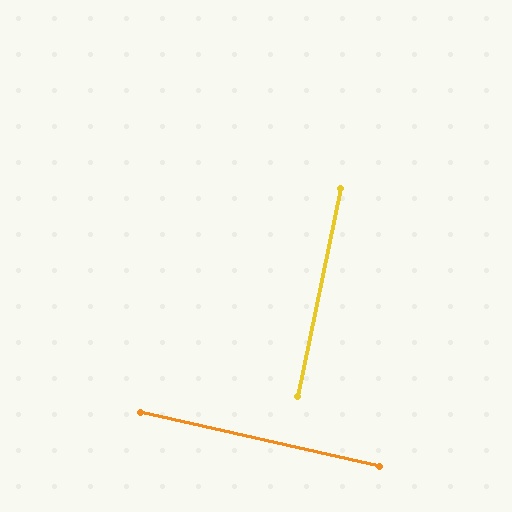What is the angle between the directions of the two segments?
Approximately 89 degrees.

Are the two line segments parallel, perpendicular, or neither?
Perpendicular — they meet at approximately 89°.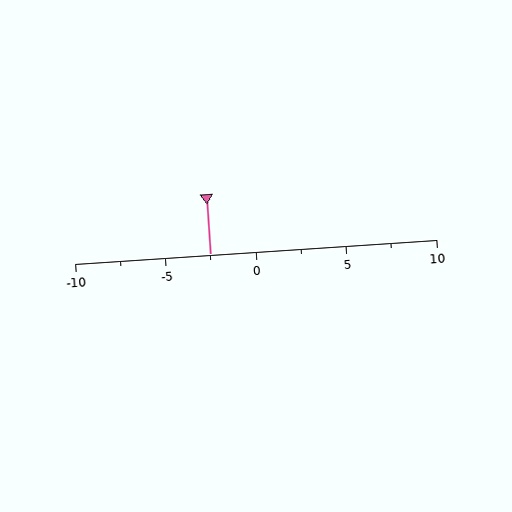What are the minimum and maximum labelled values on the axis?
The axis runs from -10 to 10.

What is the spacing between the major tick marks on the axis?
The major ticks are spaced 5 apart.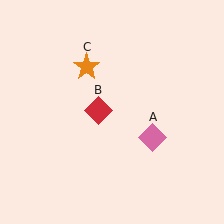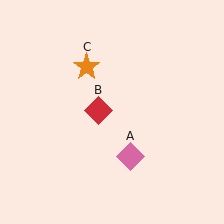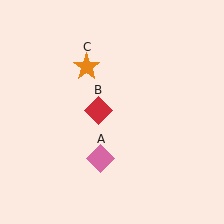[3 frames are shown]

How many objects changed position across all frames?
1 object changed position: pink diamond (object A).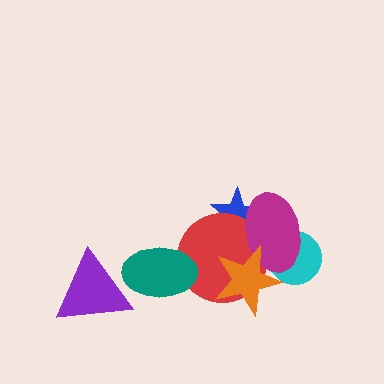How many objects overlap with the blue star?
2 objects overlap with the blue star.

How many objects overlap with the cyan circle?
2 objects overlap with the cyan circle.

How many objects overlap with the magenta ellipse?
4 objects overlap with the magenta ellipse.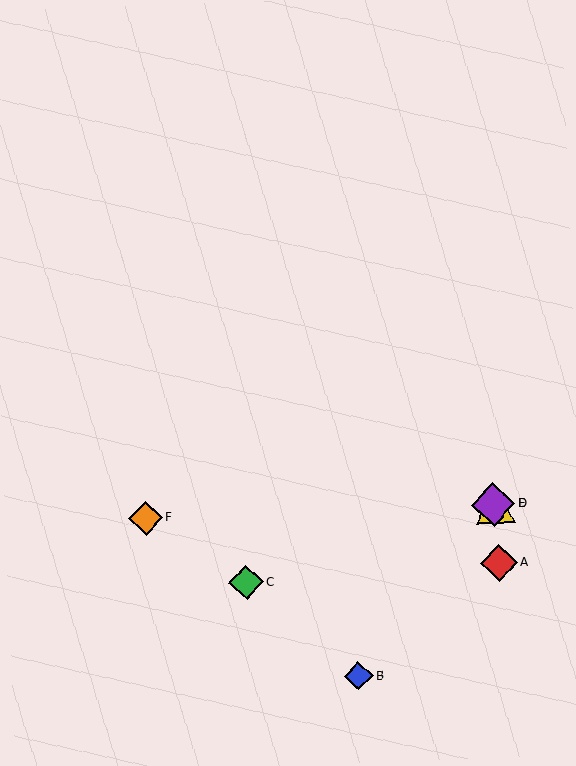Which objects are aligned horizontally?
Objects D, E, F are aligned horizontally.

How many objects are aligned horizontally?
3 objects (D, E, F) are aligned horizontally.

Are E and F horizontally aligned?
Yes, both are at y≈504.